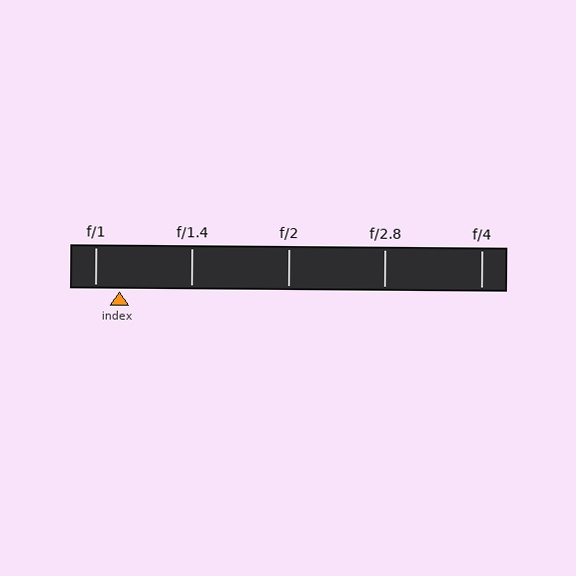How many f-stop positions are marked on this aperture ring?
There are 5 f-stop positions marked.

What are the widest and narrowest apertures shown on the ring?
The widest aperture shown is f/1 and the narrowest is f/4.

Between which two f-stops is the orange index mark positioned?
The index mark is between f/1 and f/1.4.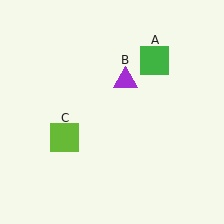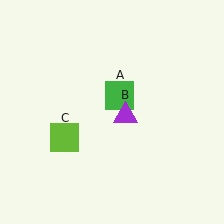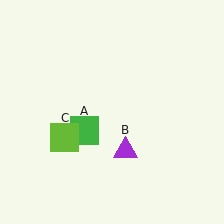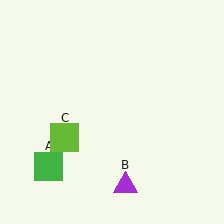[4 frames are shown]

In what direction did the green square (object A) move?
The green square (object A) moved down and to the left.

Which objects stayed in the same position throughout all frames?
Lime square (object C) remained stationary.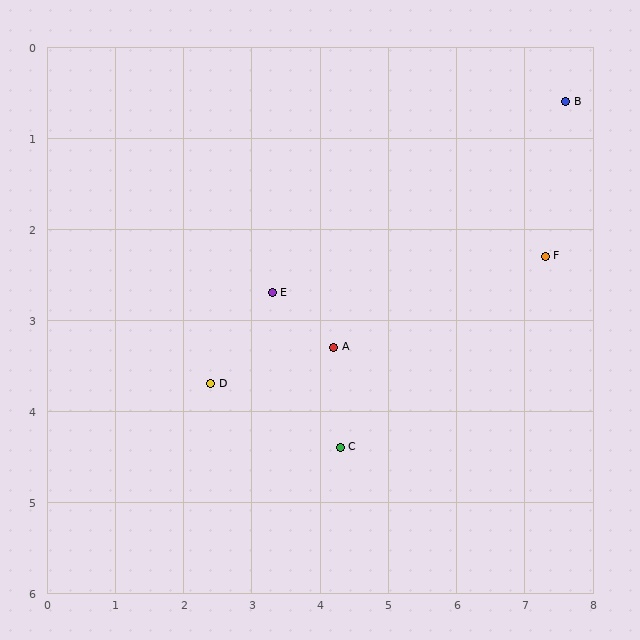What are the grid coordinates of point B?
Point B is at approximately (7.6, 0.6).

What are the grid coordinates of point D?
Point D is at approximately (2.4, 3.7).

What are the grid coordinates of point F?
Point F is at approximately (7.3, 2.3).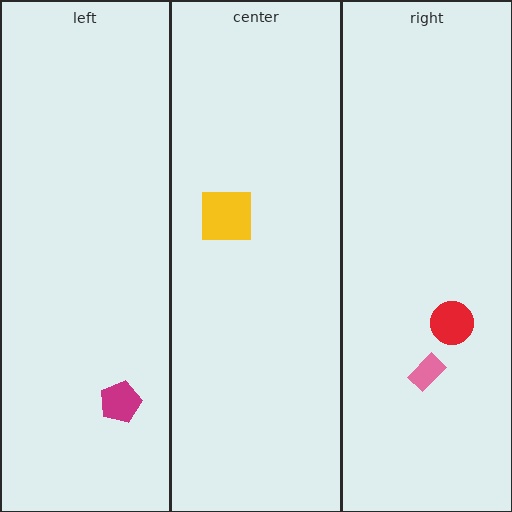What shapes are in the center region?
The yellow square.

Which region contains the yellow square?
The center region.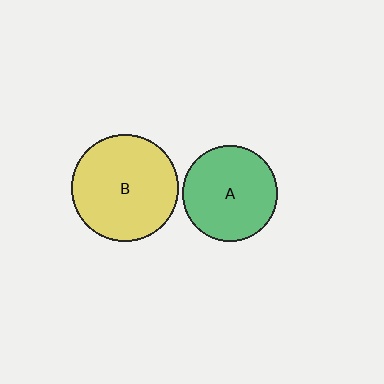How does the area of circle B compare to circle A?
Approximately 1.2 times.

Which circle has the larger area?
Circle B (yellow).